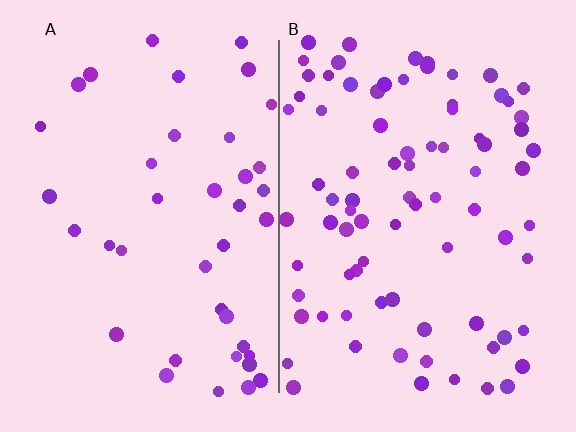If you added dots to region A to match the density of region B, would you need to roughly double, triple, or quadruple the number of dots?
Approximately double.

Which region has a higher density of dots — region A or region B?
B (the right).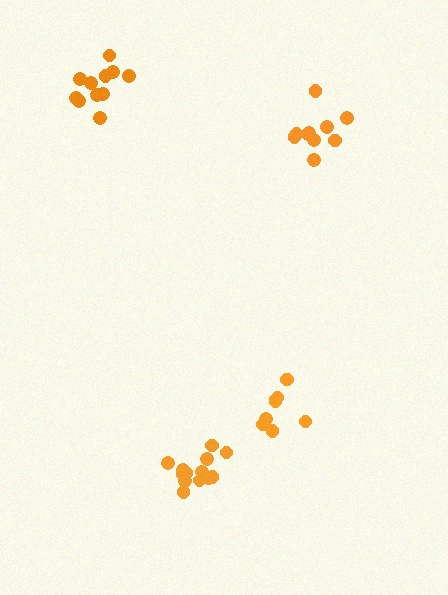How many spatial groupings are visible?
There are 4 spatial groupings.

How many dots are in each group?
Group 1: 13 dots, Group 2: 11 dots, Group 3: 10 dots, Group 4: 8 dots (42 total).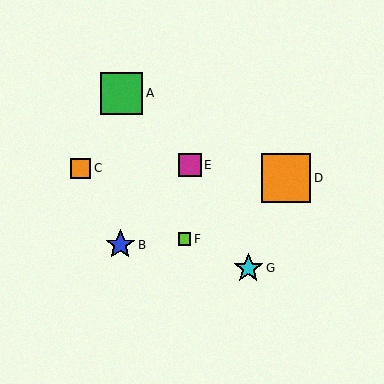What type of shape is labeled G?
Shape G is a cyan star.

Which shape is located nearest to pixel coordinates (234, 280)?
The cyan star (labeled G) at (248, 268) is nearest to that location.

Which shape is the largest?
The orange square (labeled D) is the largest.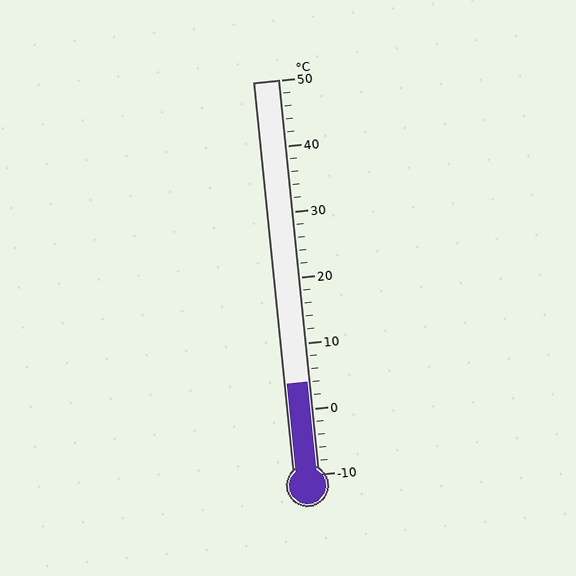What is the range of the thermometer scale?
The thermometer scale ranges from -10°C to 50°C.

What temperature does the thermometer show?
The thermometer shows approximately 4°C.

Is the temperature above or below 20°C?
The temperature is below 20°C.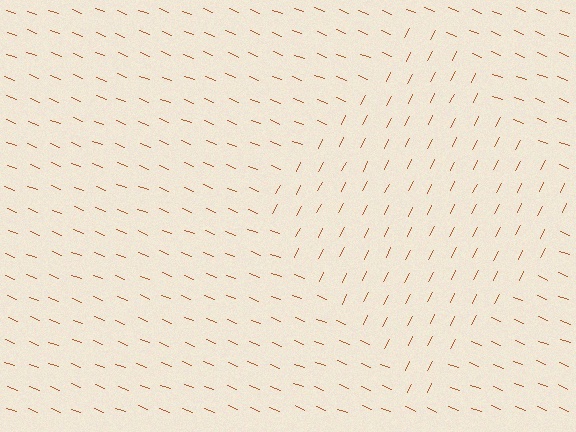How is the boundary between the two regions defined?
The boundary is defined purely by a change in line orientation (approximately 84 degrees difference). All lines are the same color and thickness.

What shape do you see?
I see a diamond.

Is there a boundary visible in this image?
Yes, there is a texture boundary formed by a change in line orientation.